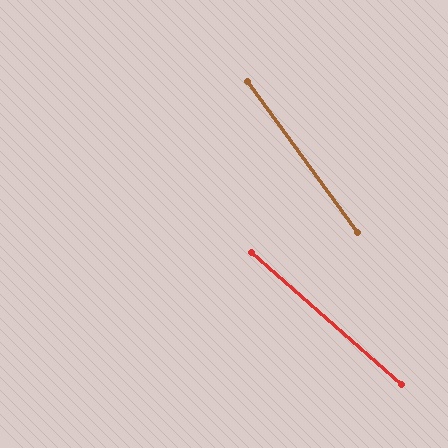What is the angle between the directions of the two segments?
Approximately 13 degrees.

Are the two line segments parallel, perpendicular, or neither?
Neither parallel nor perpendicular — they differ by about 13°.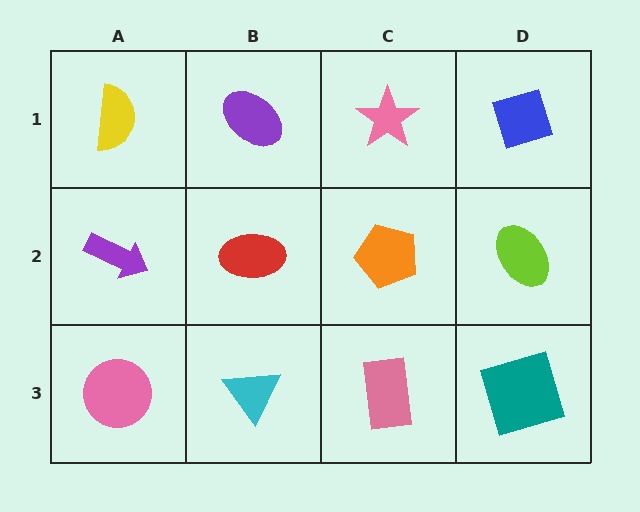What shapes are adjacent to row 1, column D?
A lime ellipse (row 2, column D), a pink star (row 1, column C).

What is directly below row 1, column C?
An orange pentagon.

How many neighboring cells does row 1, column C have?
3.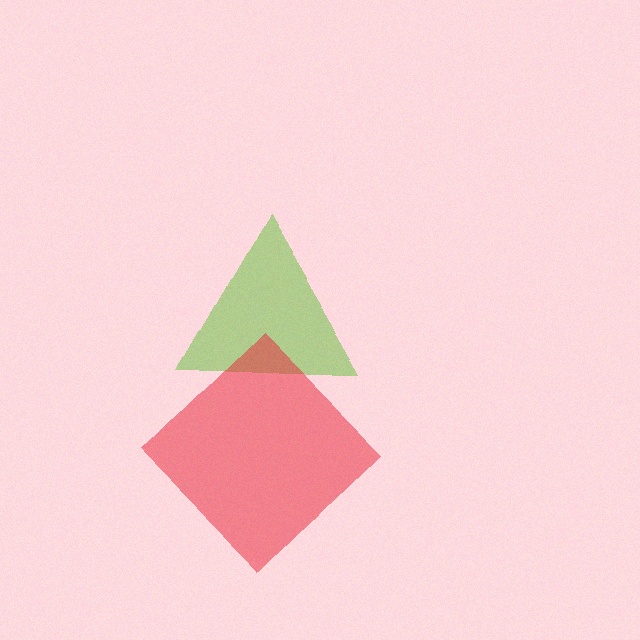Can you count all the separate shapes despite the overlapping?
Yes, there are 2 separate shapes.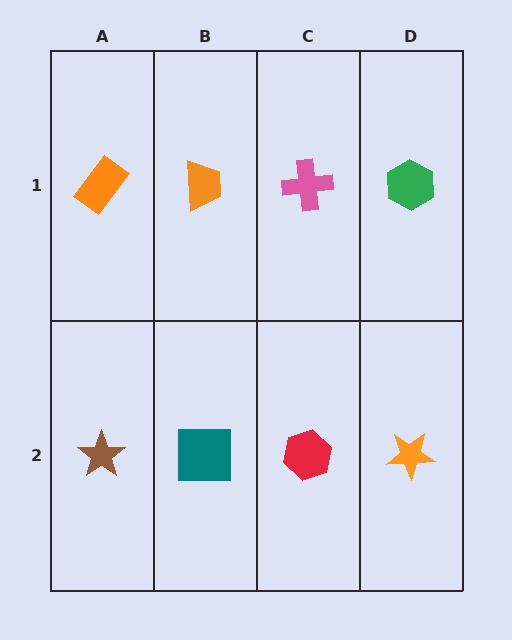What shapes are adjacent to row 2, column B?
An orange trapezoid (row 1, column B), a brown star (row 2, column A), a red hexagon (row 2, column C).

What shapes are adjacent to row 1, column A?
A brown star (row 2, column A), an orange trapezoid (row 1, column B).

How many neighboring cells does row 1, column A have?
2.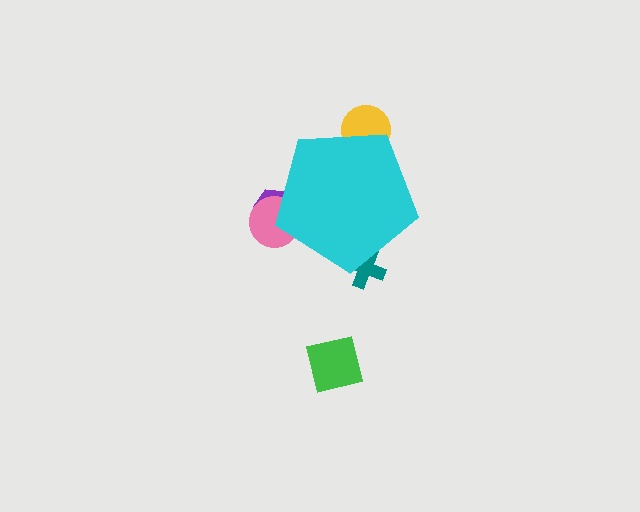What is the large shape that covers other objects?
A cyan pentagon.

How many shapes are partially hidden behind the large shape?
4 shapes are partially hidden.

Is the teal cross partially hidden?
Yes, the teal cross is partially hidden behind the cyan pentagon.